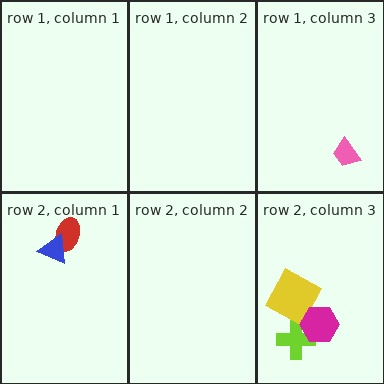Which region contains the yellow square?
The row 2, column 3 region.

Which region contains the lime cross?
The row 2, column 3 region.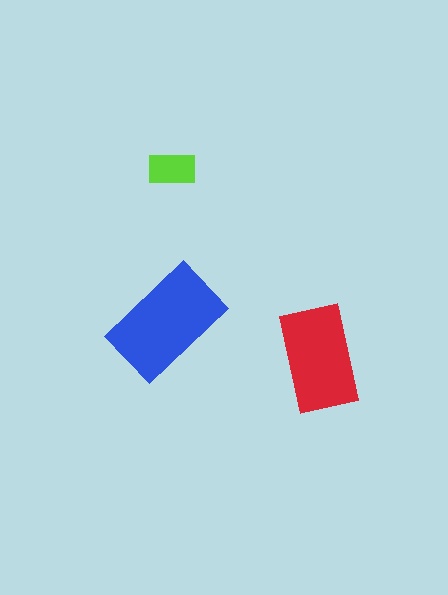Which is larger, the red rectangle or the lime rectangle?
The red one.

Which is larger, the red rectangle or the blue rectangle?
The blue one.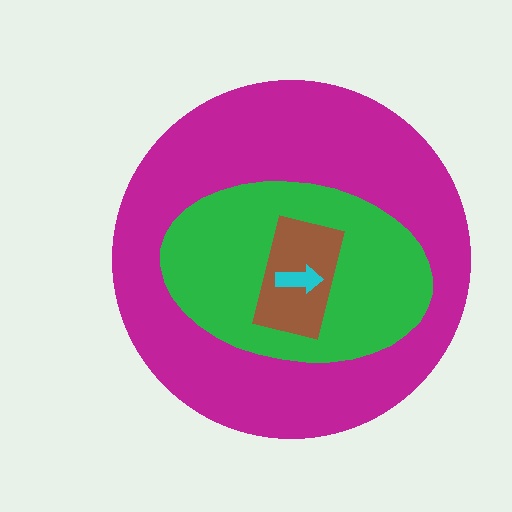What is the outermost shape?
The magenta circle.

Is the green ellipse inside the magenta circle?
Yes.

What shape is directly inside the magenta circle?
The green ellipse.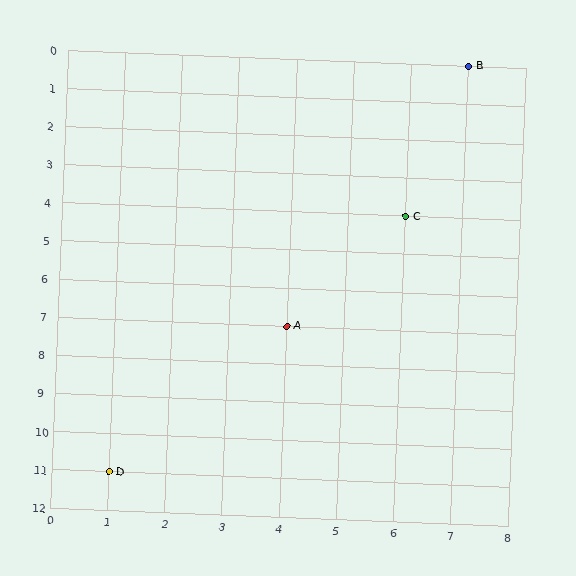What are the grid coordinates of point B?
Point B is at grid coordinates (7, 0).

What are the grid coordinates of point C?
Point C is at grid coordinates (6, 4).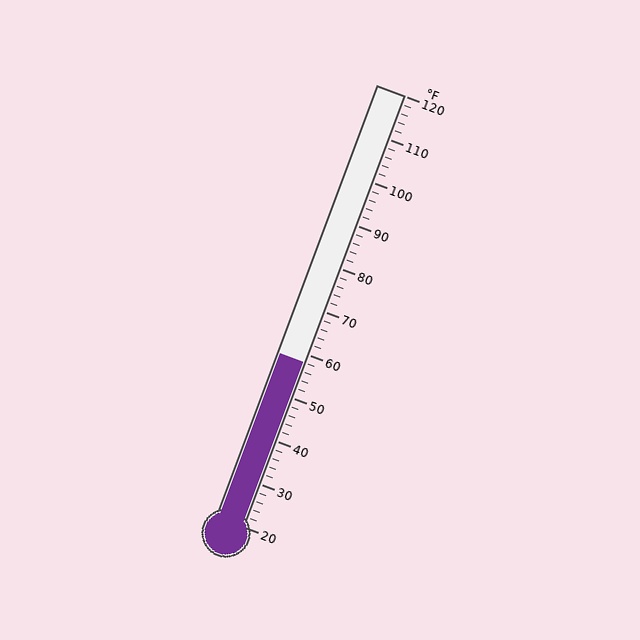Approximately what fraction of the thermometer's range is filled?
The thermometer is filled to approximately 40% of its range.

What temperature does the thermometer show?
The thermometer shows approximately 58°F.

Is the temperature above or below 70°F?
The temperature is below 70°F.